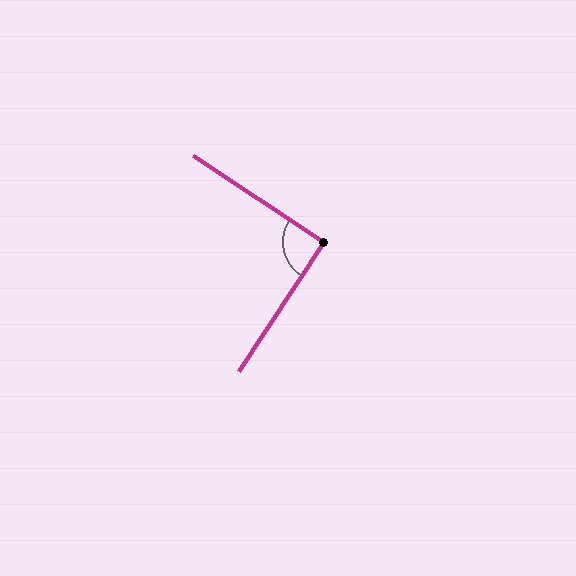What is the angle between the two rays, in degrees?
Approximately 90 degrees.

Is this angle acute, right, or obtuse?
It is approximately a right angle.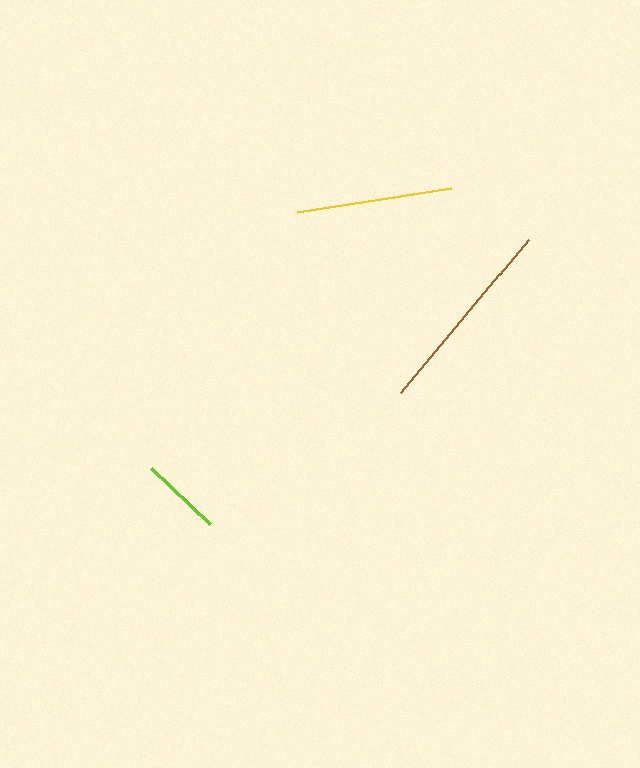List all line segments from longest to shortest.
From longest to shortest: brown, yellow, lime.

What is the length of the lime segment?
The lime segment is approximately 82 pixels long.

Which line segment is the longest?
The brown line is the longest at approximately 201 pixels.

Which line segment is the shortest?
The lime line is the shortest at approximately 82 pixels.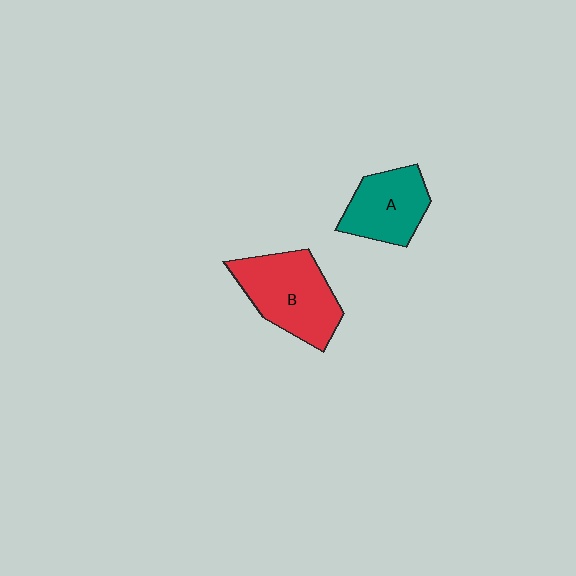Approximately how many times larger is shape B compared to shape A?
Approximately 1.3 times.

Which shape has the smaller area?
Shape A (teal).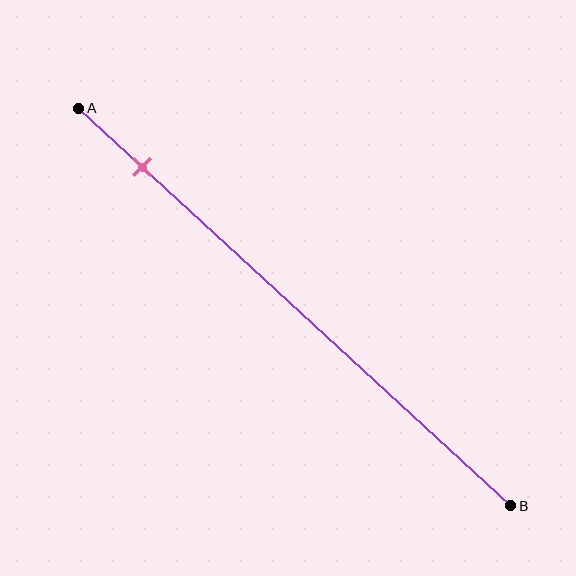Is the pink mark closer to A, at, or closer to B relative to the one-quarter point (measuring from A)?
The pink mark is closer to point A than the one-quarter point of segment AB.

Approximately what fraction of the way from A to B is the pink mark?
The pink mark is approximately 15% of the way from A to B.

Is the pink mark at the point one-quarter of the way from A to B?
No, the mark is at about 15% from A, not at the 25% one-quarter point.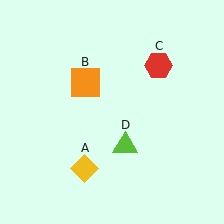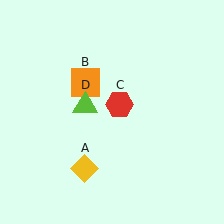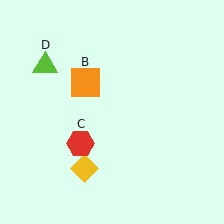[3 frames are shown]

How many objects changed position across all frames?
2 objects changed position: red hexagon (object C), lime triangle (object D).